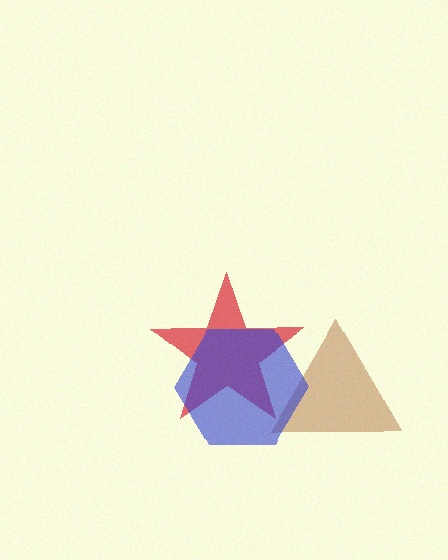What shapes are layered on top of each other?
The layered shapes are: a brown triangle, a red star, a blue hexagon.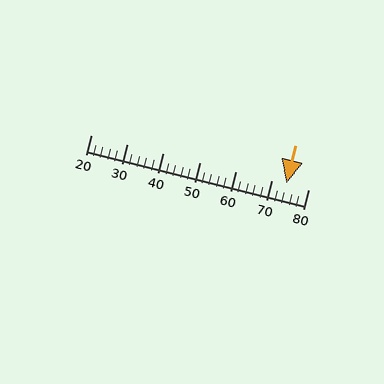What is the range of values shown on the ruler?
The ruler shows values from 20 to 80.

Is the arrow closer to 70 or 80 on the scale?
The arrow is closer to 70.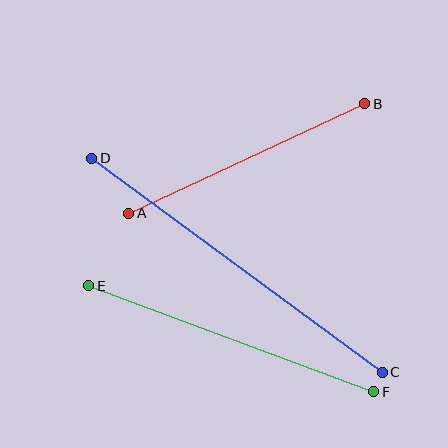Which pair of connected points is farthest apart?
Points C and D are farthest apart.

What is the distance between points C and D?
The distance is approximately 361 pixels.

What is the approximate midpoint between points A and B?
The midpoint is at approximately (247, 159) pixels.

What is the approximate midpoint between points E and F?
The midpoint is at approximately (231, 339) pixels.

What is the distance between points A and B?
The distance is approximately 260 pixels.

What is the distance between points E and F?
The distance is approximately 304 pixels.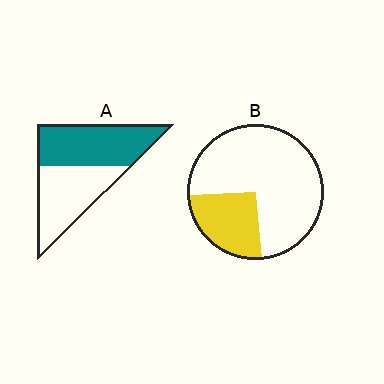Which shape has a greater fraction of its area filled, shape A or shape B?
Shape A.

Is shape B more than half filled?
No.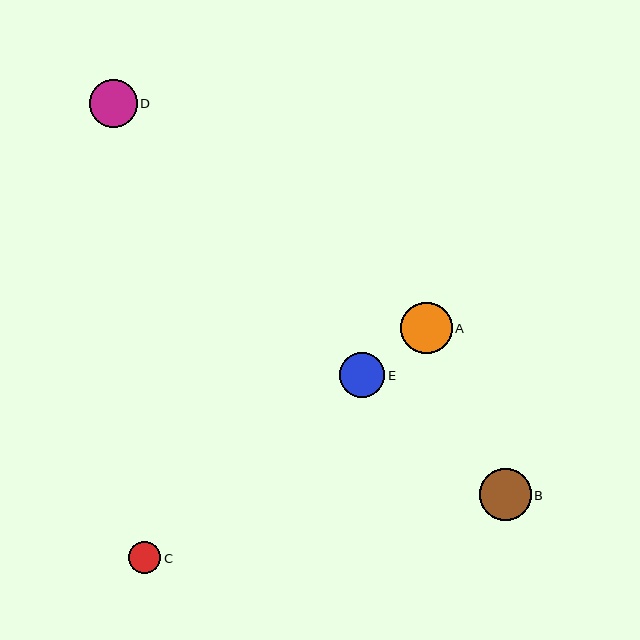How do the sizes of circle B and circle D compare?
Circle B and circle D are approximately the same size.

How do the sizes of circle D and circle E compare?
Circle D and circle E are approximately the same size.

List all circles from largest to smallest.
From largest to smallest: A, B, D, E, C.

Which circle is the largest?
Circle A is the largest with a size of approximately 52 pixels.